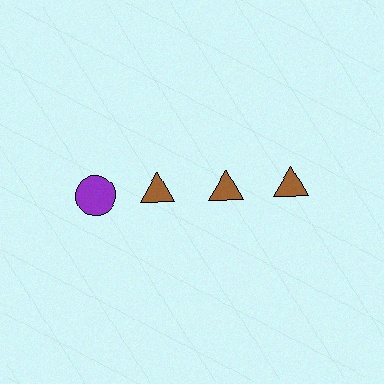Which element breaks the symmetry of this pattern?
The purple circle in the top row, leftmost column breaks the symmetry. All other shapes are brown triangles.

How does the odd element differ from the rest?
It differs in both color (purple instead of brown) and shape (circle instead of triangle).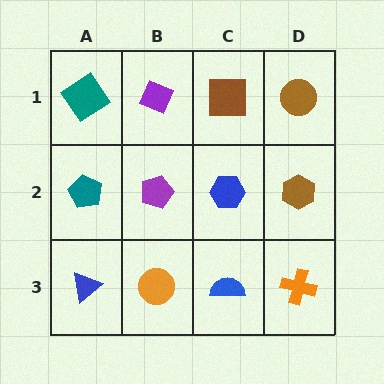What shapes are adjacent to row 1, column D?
A brown hexagon (row 2, column D), a brown square (row 1, column C).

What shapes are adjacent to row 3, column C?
A blue hexagon (row 2, column C), an orange circle (row 3, column B), an orange cross (row 3, column D).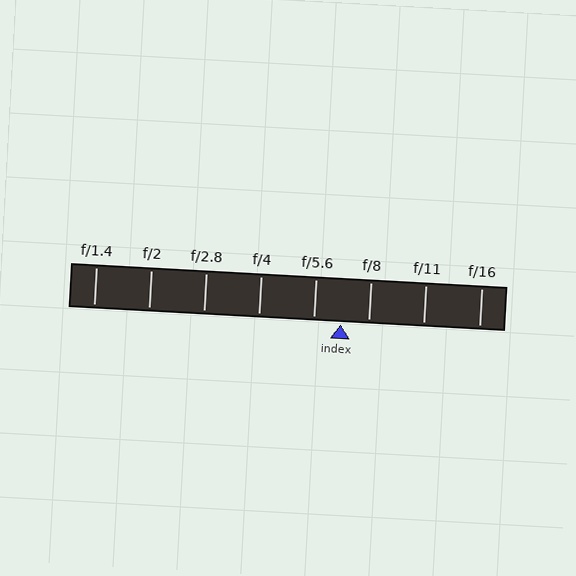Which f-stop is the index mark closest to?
The index mark is closest to f/5.6.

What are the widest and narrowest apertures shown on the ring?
The widest aperture shown is f/1.4 and the narrowest is f/16.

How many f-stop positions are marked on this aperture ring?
There are 8 f-stop positions marked.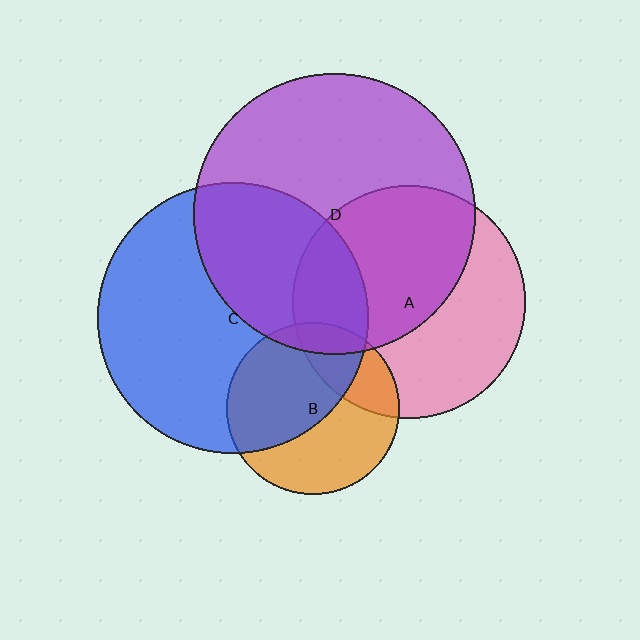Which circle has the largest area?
Circle D (purple).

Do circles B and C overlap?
Yes.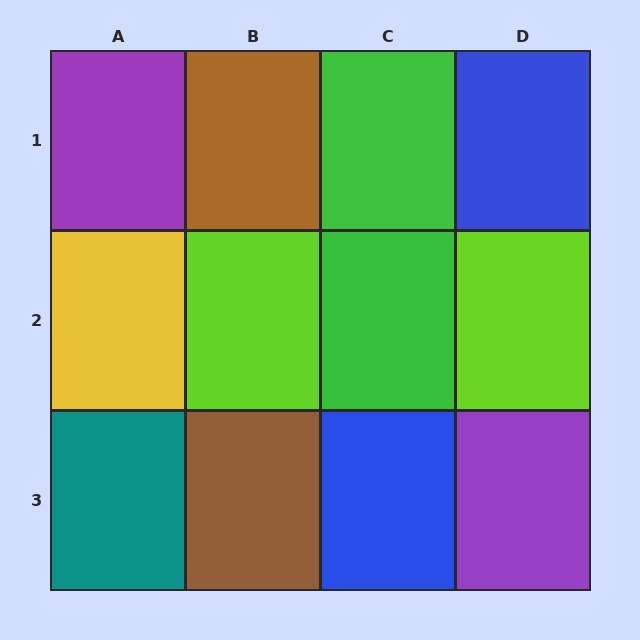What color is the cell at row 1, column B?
Brown.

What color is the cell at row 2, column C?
Green.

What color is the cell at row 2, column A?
Yellow.